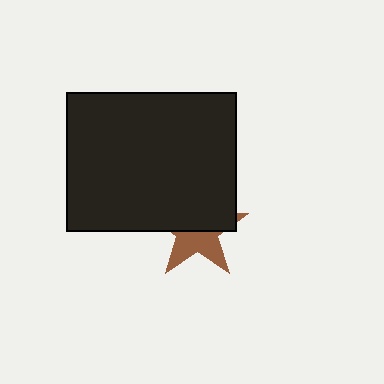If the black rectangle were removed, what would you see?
You would see the complete brown star.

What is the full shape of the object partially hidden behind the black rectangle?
The partially hidden object is a brown star.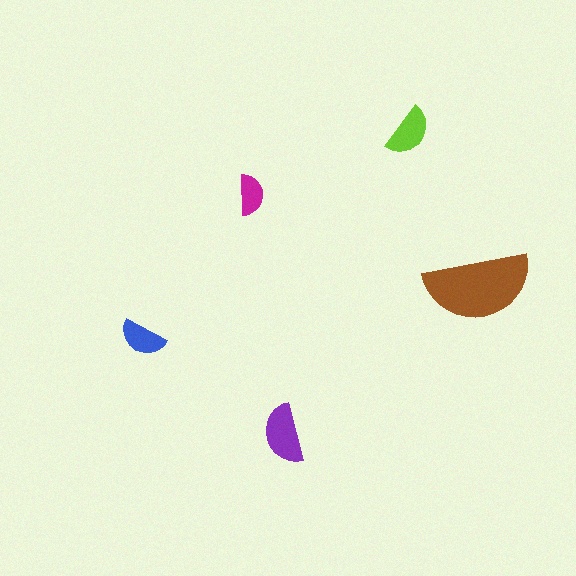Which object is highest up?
The lime semicircle is topmost.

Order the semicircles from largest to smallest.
the brown one, the purple one, the lime one, the blue one, the magenta one.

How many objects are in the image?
There are 5 objects in the image.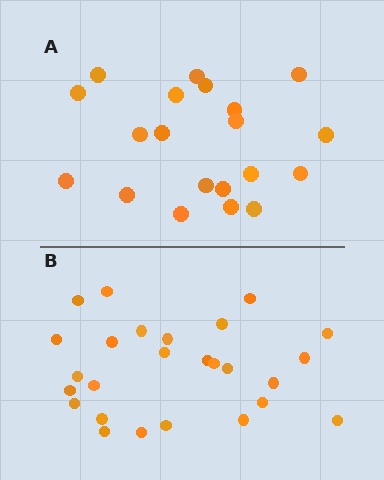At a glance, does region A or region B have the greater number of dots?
Region B (the bottom region) has more dots.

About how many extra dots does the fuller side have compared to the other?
Region B has about 6 more dots than region A.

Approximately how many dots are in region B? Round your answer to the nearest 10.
About 30 dots. (The exact count is 26, which rounds to 30.)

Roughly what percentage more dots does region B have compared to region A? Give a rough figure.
About 30% more.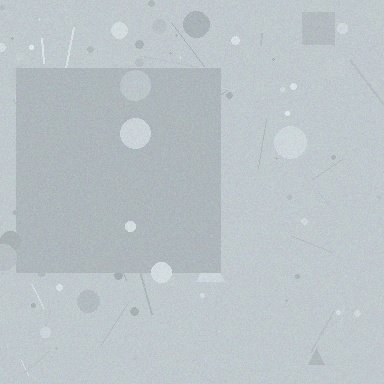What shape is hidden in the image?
A square is hidden in the image.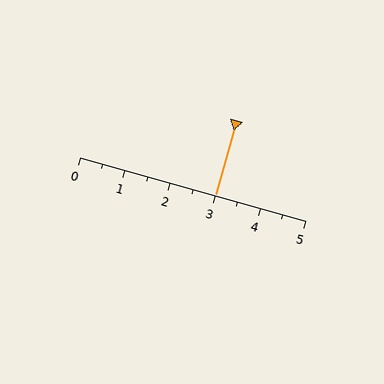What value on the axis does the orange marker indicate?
The marker indicates approximately 3.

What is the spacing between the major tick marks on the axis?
The major ticks are spaced 1 apart.